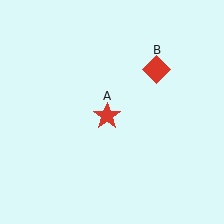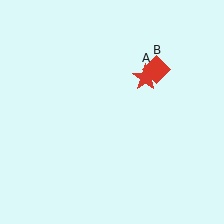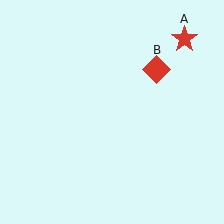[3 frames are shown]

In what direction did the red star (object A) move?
The red star (object A) moved up and to the right.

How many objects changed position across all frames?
1 object changed position: red star (object A).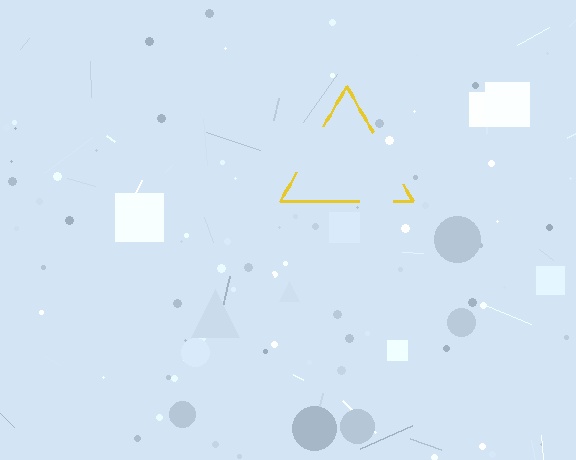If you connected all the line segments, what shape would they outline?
They would outline a triangle.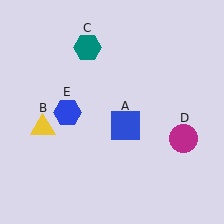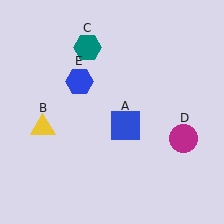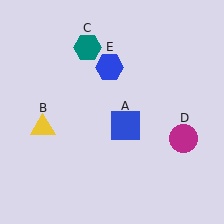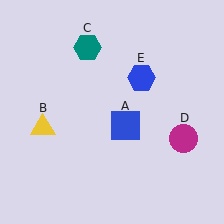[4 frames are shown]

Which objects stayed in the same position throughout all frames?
Blue square (object A) and yellow triangle (object B) and teal hexagon (object C) and magenta circle (object D) remained stationary.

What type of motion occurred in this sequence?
The blue hexagon (object E) rotated clockwise around the center of the scene.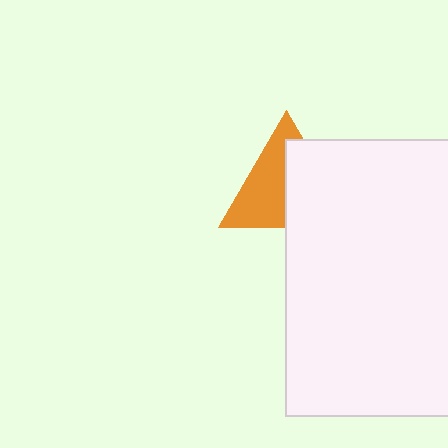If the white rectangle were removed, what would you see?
You would see the complete orange triangle.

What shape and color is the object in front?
The object in front is a white rectangle.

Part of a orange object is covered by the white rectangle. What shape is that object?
It is a triangle.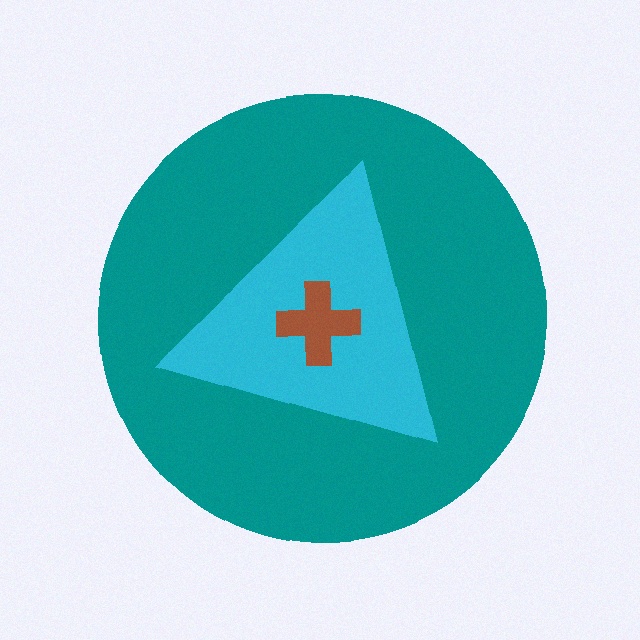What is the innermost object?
The brown cross.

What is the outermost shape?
The teal circle.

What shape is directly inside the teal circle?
The cyan triangle.